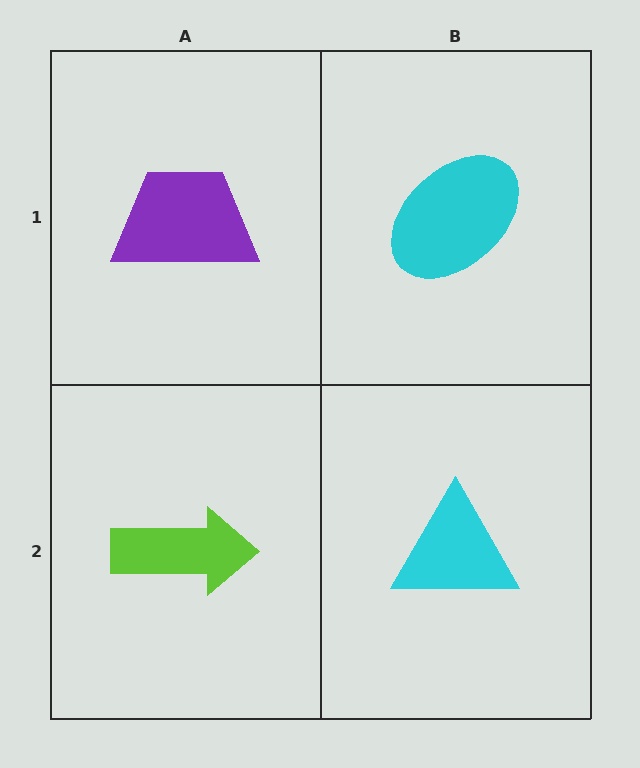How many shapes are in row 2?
2 shapes.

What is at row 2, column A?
A lime arrow.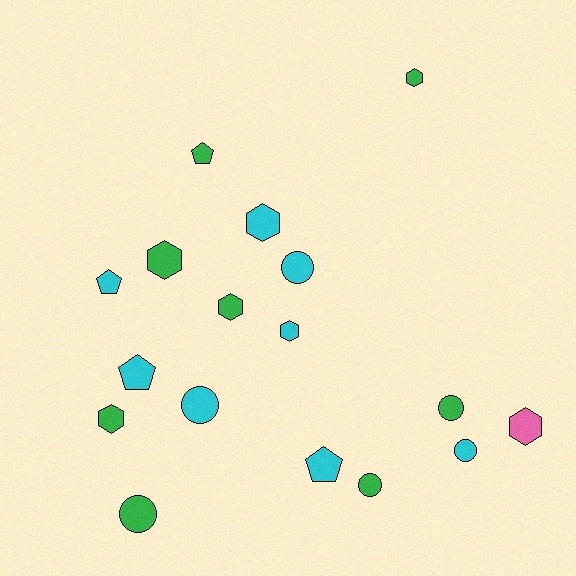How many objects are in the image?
There are 17 objects.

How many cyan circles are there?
There are 3 cyan circles.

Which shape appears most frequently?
Hexagon, with 7 objects.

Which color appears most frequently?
Green, with 8 objects.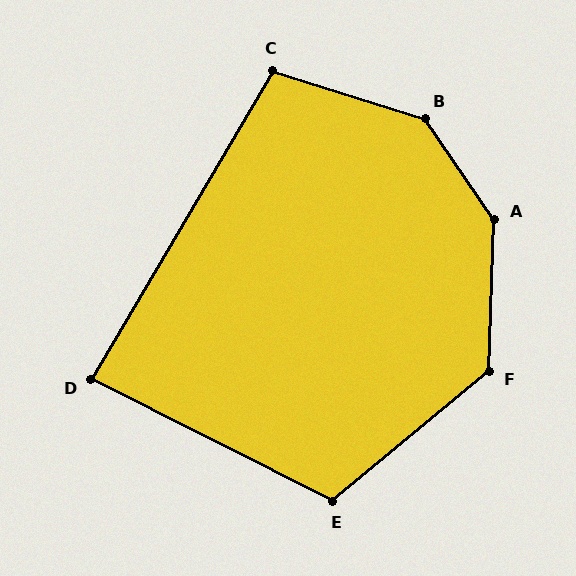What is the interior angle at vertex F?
Approximately 132 degrees (obtuse).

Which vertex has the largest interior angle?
A, at approximately 143 degrees.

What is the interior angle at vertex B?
Approximately 142 degrees (obtuse).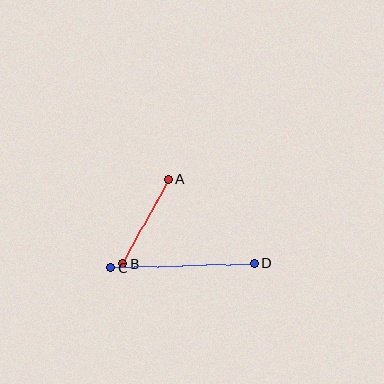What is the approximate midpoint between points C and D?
The midpoint is at approximately (183, 266) pixels.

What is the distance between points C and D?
The distance is approximately 144 pixels.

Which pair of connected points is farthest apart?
Points C and D are farthest apart.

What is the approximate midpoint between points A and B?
The midpoint is at approximately (146, 221) pixels.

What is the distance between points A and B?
The distance is approximately 96 pixels.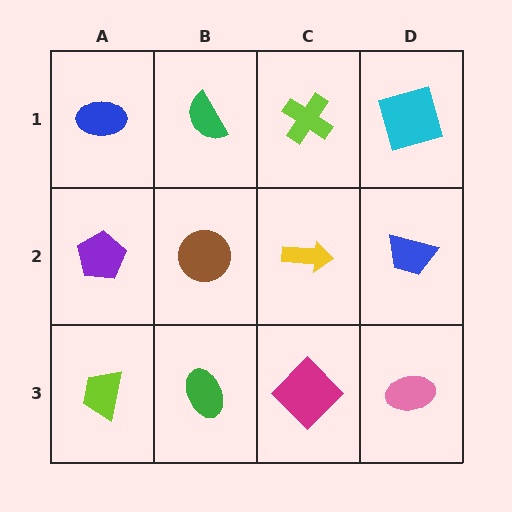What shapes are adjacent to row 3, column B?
A brown circle (row 2, column B), a lime trapezoid (row 3, column A), a magenta diamond (row 3, column C).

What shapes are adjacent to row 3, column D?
A blue trapezoid (row 2, column D), a magenta diamond (row 3, column C).